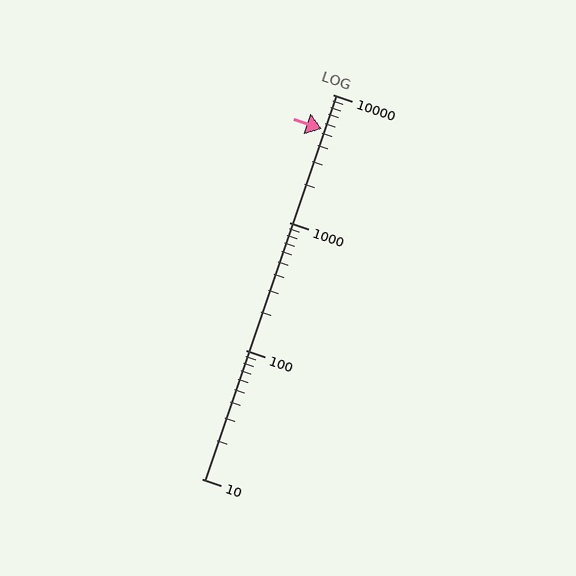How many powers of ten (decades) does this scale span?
The scale spans 3 decades, from 10 to 10000.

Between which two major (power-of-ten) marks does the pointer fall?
The pointer is between 1000 and 10000.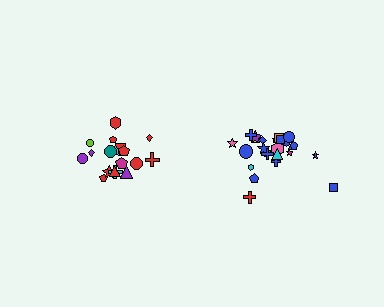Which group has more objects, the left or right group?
The right group.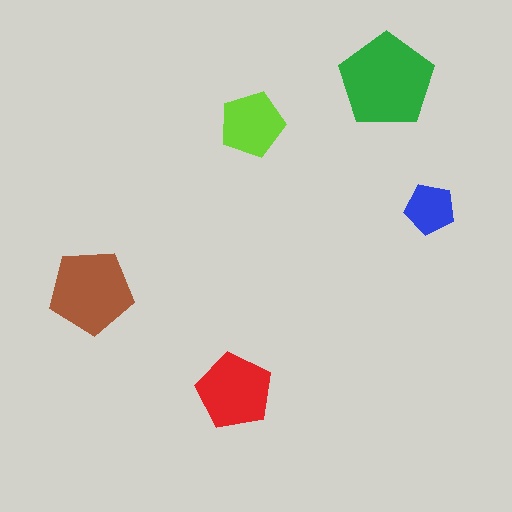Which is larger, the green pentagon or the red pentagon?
The green one.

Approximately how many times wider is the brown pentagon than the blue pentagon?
About 1.5 times wider.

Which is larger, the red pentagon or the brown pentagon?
The brown one.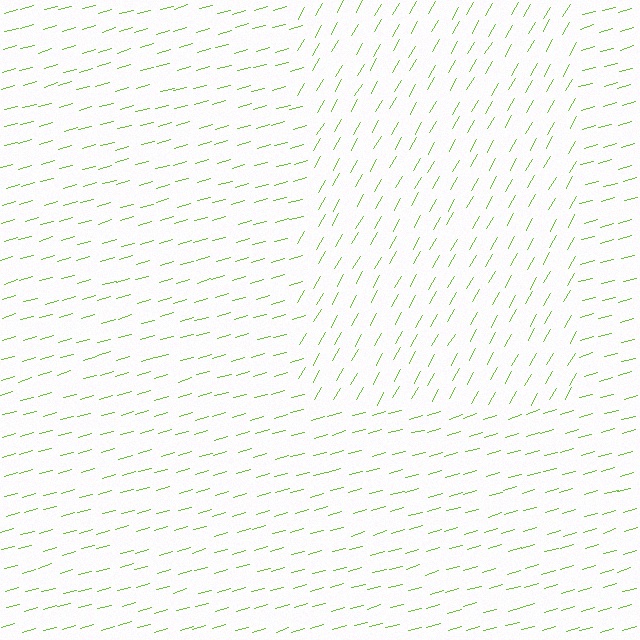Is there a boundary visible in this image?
Yes, there is a texture boundary formed by a change in line orientation.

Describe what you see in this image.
The image is filled with small lime line segments. A rectangle region in the image has lines oriented differently from the surrounding lines, creating a visible texture boundary.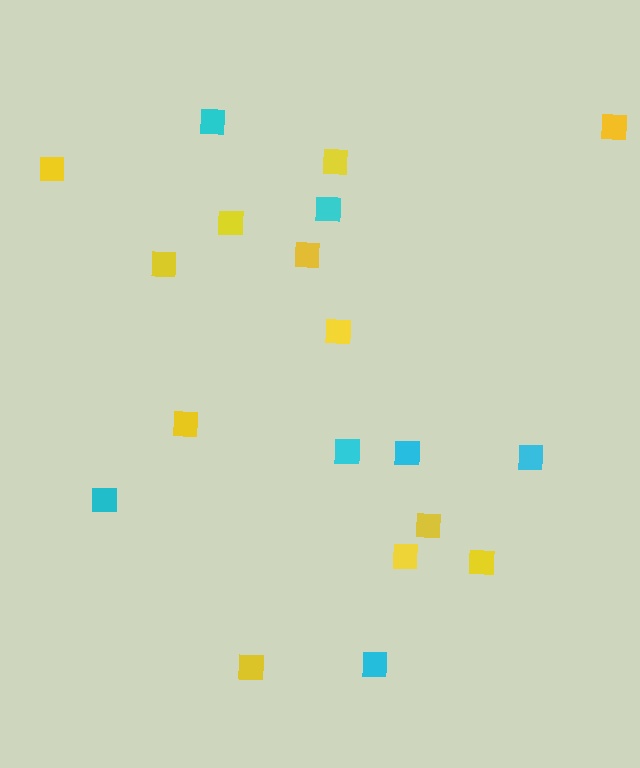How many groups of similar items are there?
There are 2 groups: one group of yellow squares (12) and one group of cyan squares (7).